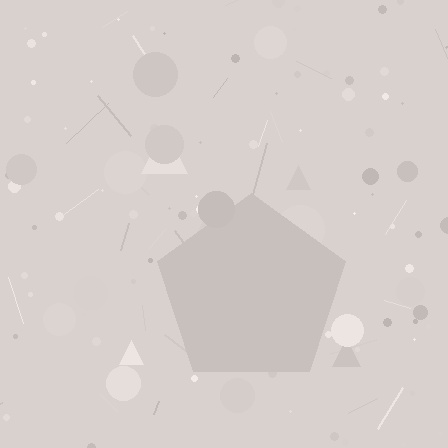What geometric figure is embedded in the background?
A pentagon is embedded in the background.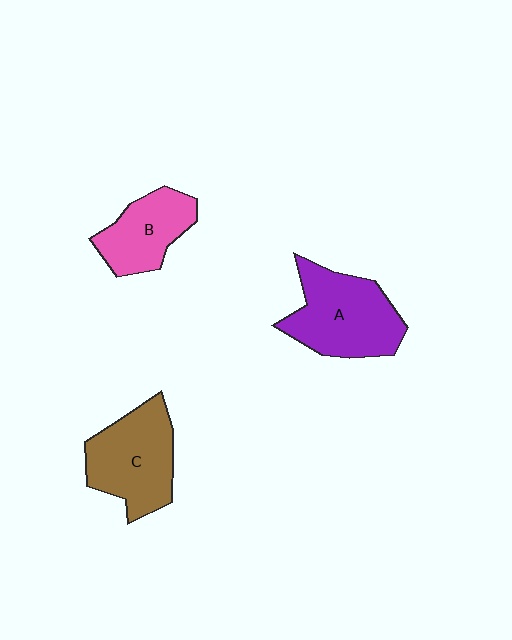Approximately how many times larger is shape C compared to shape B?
Approximately 1.4 times.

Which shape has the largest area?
Shape A (purple).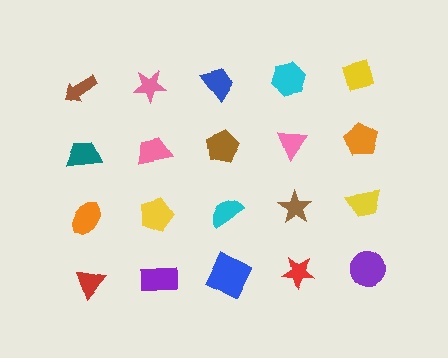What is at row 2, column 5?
An orange pentagon.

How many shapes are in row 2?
5 shapes.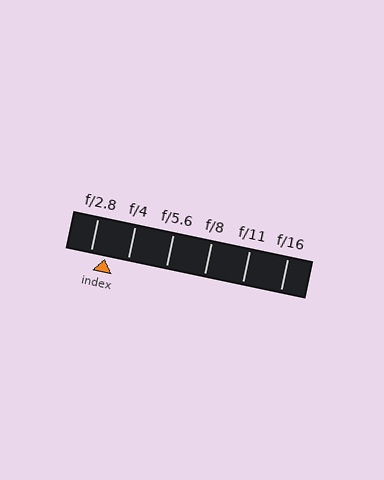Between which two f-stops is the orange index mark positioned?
The index mark is between f/2.8 and f/4.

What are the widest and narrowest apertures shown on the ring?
The widest aperture shown is f/2.8 and the narrowest is f/16.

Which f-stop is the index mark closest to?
The index mark is closest to f/2.8.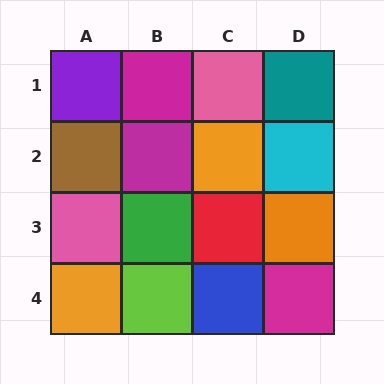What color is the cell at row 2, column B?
Magenta.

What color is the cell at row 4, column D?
Magenta.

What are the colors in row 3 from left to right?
Pink, green, red, orange.